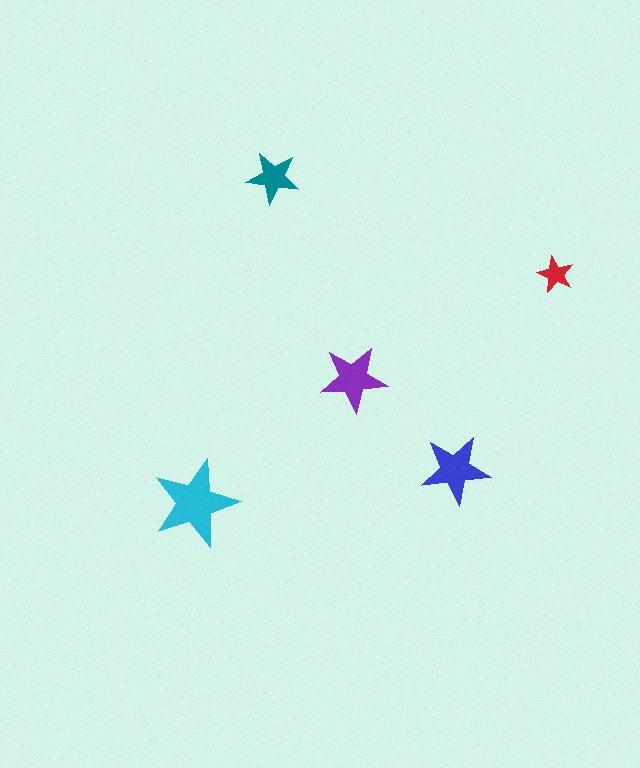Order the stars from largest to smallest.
the cyan one, the blue one, the purple one, the teal one, the red one.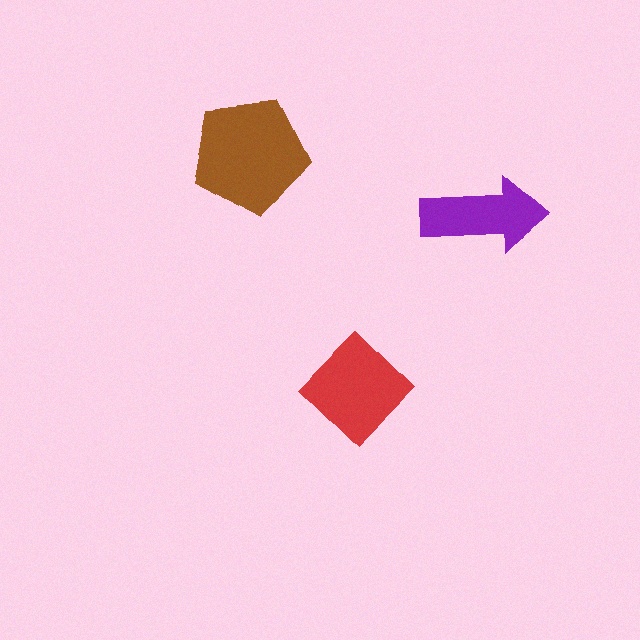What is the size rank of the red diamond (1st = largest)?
2nd.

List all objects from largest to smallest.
The brown pentagon, the red diamond, the purple arrow.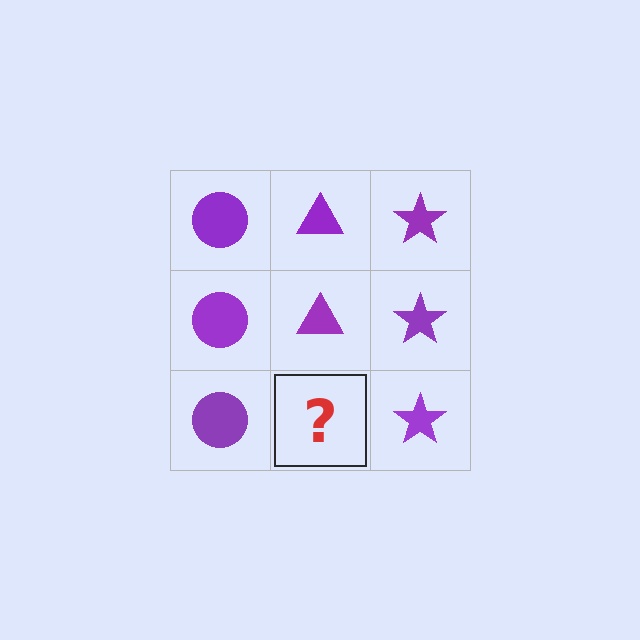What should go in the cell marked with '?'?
The missing cell should contain a purple triangle.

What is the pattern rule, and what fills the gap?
The rule is that each column has a consistent shape. The gap should be filled with a purple triangle.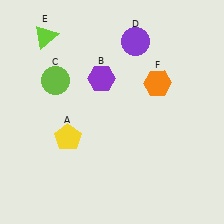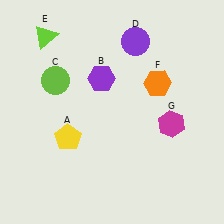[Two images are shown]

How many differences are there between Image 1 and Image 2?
There is 1 difference between the two images.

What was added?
A magenta hexagon (G) was added in Image 2.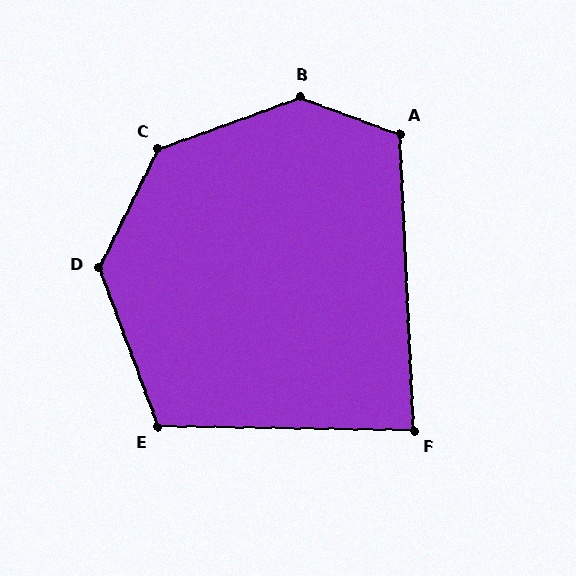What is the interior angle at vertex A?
Approximately 113 degrees (obtuse).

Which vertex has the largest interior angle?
B, at approximately 140 degrees.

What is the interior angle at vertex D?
Approximately 133 degrees (obtuse).